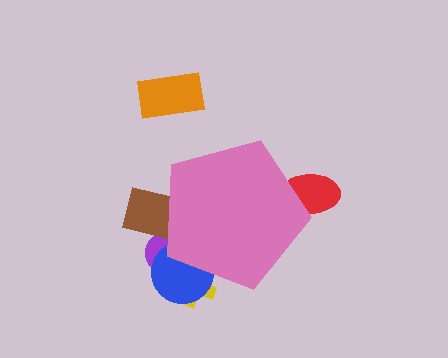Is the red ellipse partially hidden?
Yes, the red ellipse is partially hidden behind the pink pentagon.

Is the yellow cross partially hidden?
Yes, the yellow cross is partially hidden behind the pink pentagon.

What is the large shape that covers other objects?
A pink pentagon.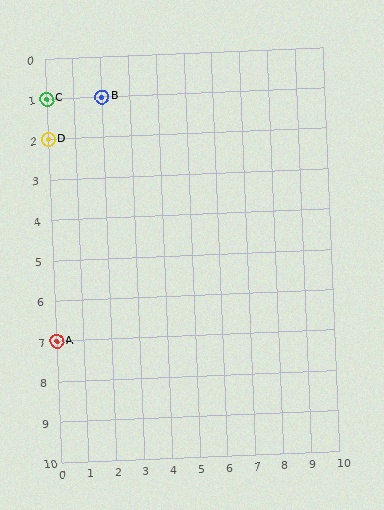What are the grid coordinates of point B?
Point B is at grid coordinates (2, 1).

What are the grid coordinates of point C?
Point C is at grid coordinates (0, 1).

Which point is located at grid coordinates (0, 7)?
Point A is at (0, 7).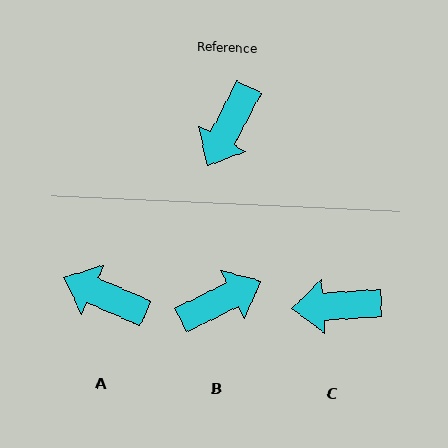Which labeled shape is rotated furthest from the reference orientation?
B, about 144 degrees away.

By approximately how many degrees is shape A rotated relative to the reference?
Approximately 86 degrees clockwise.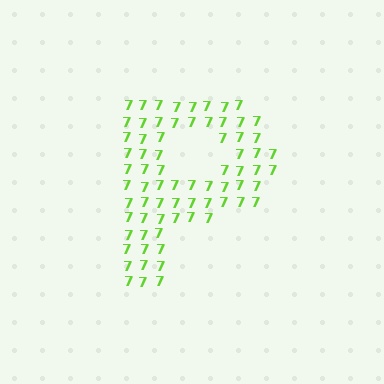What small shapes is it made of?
It is made of small digit 7's.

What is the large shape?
The large shape is the letter P.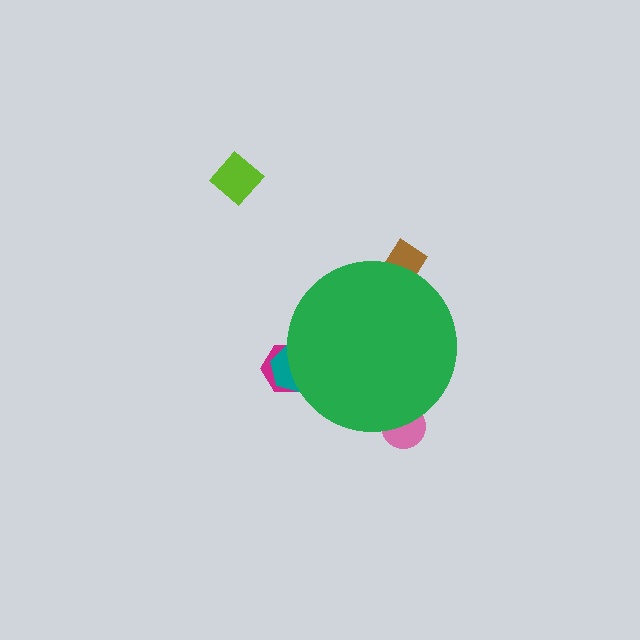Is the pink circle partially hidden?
Yes, the pink circle is partially hidden behind the green circle.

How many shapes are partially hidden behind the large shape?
4 shapes are partially hidden.